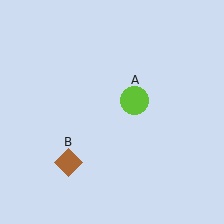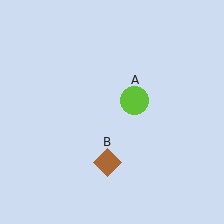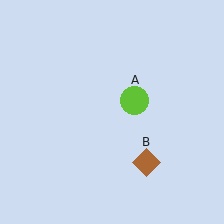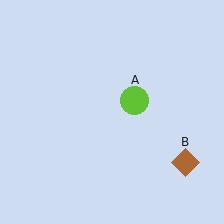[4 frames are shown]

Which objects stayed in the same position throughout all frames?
Lime circle (object A) remained stationary.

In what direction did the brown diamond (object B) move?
The brown diamond (object B) moved right.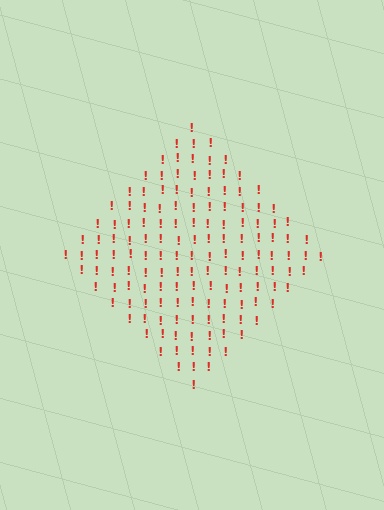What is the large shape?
The large shape is a diamond.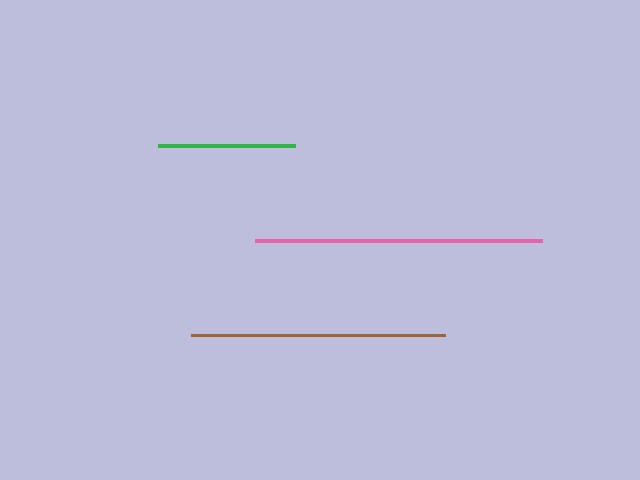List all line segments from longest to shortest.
From longest to shortest: pink, brown, green.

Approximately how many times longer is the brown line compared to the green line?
The brown line is approximately 1.9 times the length of the green line.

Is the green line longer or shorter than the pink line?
The pink line is longer than the green line.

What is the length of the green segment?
The green segment is approximately 138 pixels long.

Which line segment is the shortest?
The green line is the shortest at approximately 138 pixels.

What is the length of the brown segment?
The brown segment is approximately 255 pixels long.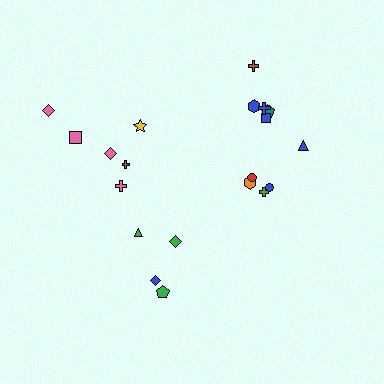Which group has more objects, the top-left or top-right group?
The top-right group.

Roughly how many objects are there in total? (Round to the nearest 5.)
Roughly 20 objects in total.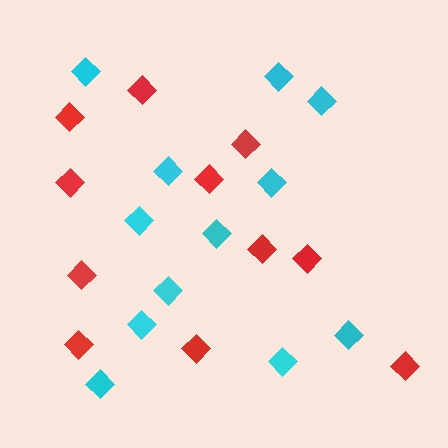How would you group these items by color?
There are 2 groups: one group of cyan diamonds (12) and one group of red diamonds (11).